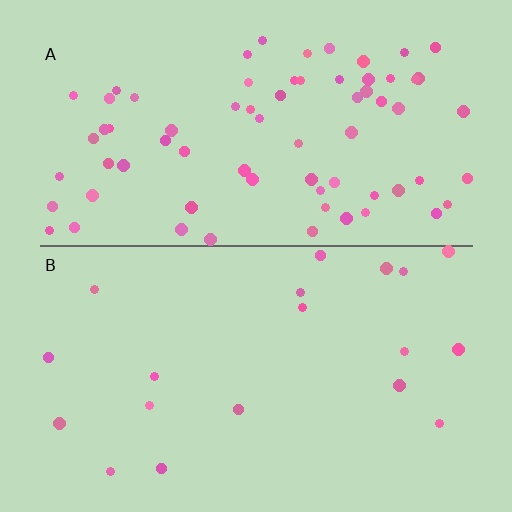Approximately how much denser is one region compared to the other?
Approximately 3.7× — region A over region B.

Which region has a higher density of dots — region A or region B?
A (the top).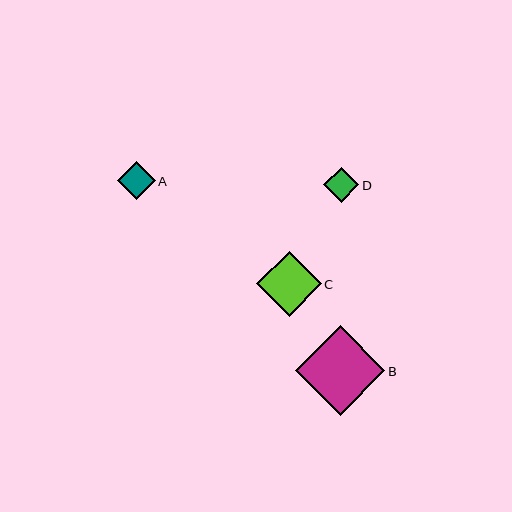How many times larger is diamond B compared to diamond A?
Diamond B is approximately 2.4 times the size of diamond A.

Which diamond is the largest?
Diamond B is the largest with a size of approximately 90 pixels.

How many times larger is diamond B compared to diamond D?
Diamond B is approximately 2.6 times the size of diamond D.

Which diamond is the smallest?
Diamond D is the smallest with a size of approximately 35 pixels.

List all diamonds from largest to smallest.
From largest to smallest: B, C, A, D.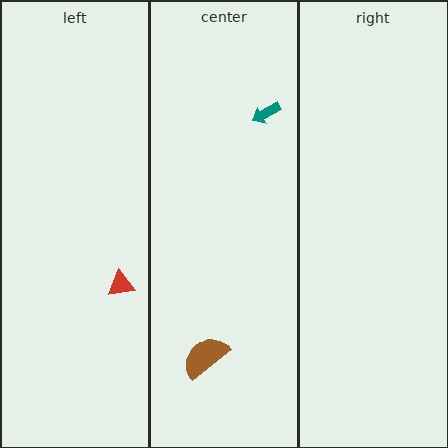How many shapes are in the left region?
1.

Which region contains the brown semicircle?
The center region.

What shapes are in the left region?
The red triangle.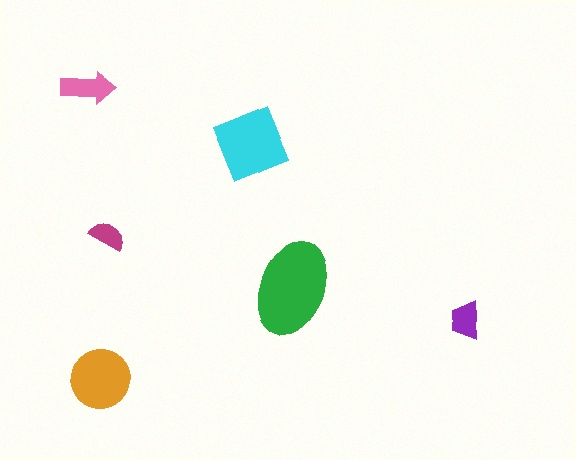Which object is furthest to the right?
The purple trapezoid is rightmost.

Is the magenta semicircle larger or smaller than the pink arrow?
Smaller.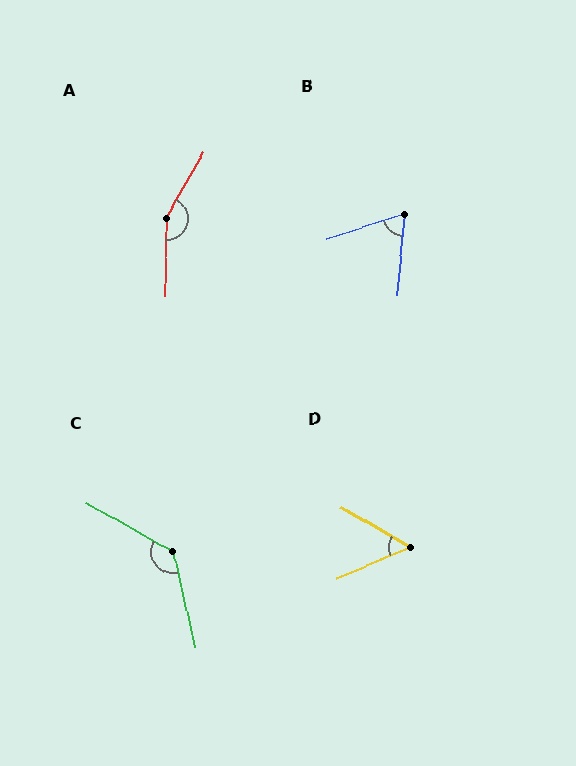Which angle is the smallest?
D, at approximately 53 degrees.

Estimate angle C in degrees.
Approximately 133 degrees.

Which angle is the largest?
A, at approximately 151 degrees.